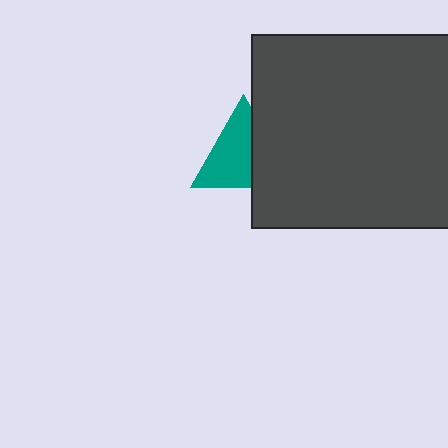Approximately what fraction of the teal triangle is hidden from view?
Roughly 36% of the teal triangle is hidden behind the dark gray rectangle.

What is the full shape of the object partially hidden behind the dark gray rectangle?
The partially hidden object is a teal triangle.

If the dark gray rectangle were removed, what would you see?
You would see the complete teal triangle.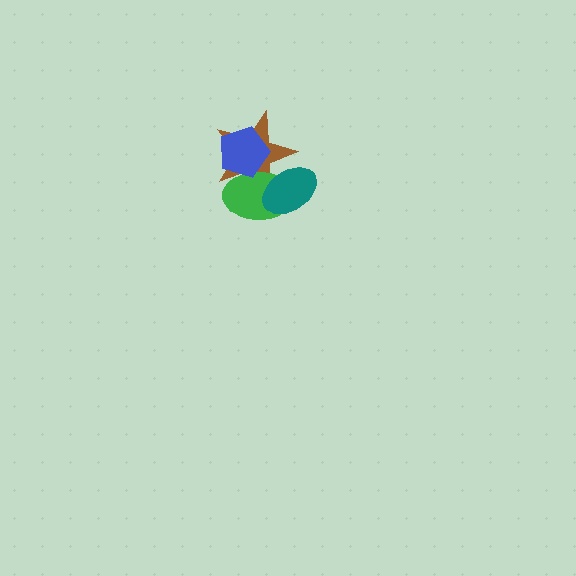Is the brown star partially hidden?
Yes, it is partially covered by another shape.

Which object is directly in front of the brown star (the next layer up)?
The green ellipse is directly in front of the brown star.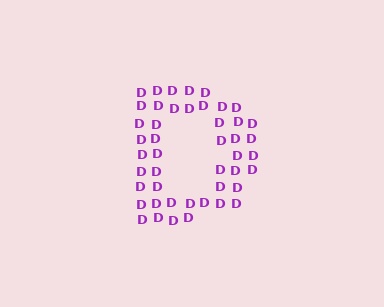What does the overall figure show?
The overall figure shows the letter D.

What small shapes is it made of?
It is made of small letter D's.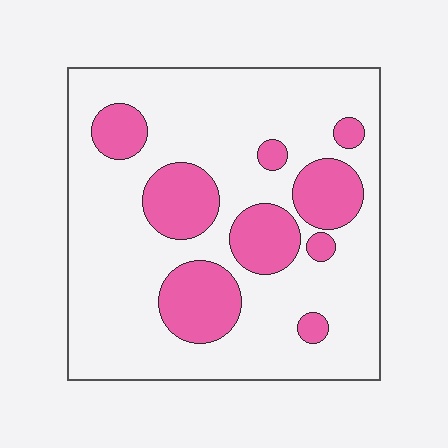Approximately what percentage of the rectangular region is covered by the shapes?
Approximately 25%.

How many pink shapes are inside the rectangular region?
9.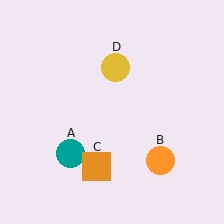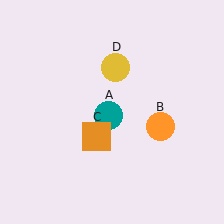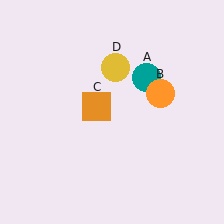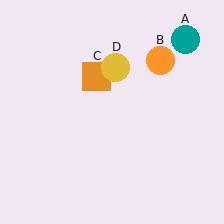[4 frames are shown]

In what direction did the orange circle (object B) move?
The orange circle (object B) moved up.